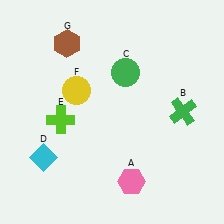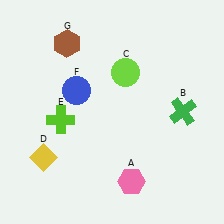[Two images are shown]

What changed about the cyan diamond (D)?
In Image 1, D is cyan. In Image 2, it changed to yellow.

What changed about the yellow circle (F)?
In Image 1, F is yellow. In Image 2, it changed to blue.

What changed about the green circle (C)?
In Image 1, C is green. In Image 2, it changed to lime.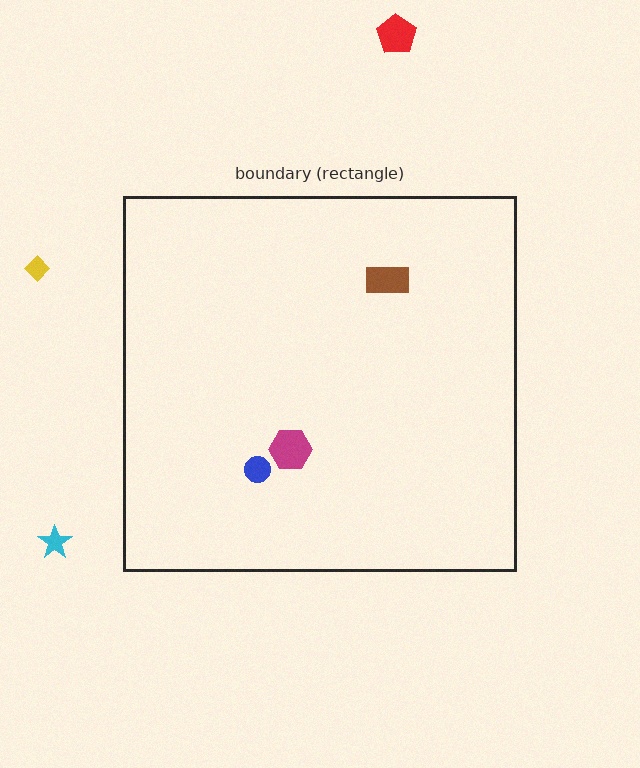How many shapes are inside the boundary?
3 inside, 3 outside.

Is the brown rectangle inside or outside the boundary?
Inside.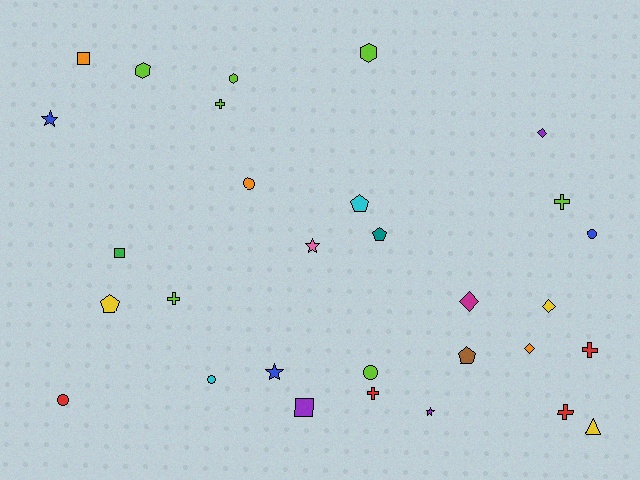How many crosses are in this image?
There are 6 crosses.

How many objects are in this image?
There are 30 objects.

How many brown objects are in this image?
There is 1 brown object.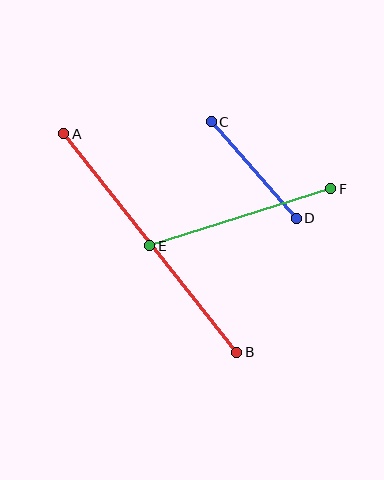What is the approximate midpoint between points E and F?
The midpoint is at approximately (240, 217) pixels.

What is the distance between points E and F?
The distance is approximately 190 pixels.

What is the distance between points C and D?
The distance is approximately 129 pixels.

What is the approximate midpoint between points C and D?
The midpoint is at approximately (254, 170) pixels.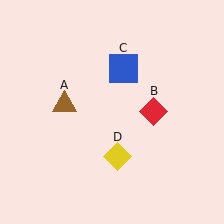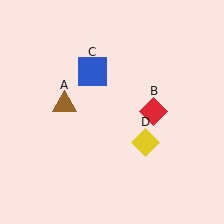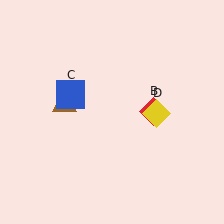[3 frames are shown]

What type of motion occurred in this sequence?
The blue square (object C), yellow diamond (object D) rotated counterclockwise around the center of the scene.